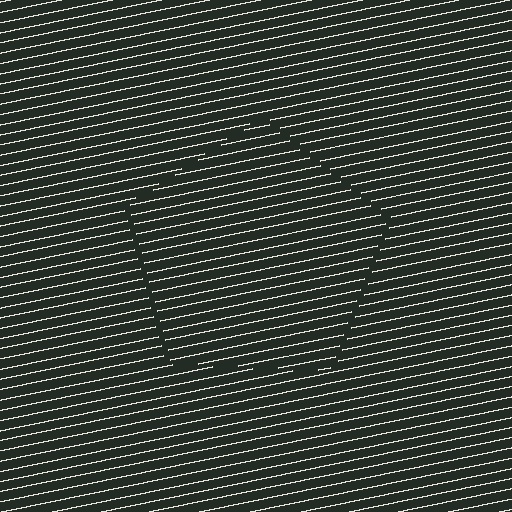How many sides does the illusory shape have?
5 sides — the line-ends trace a pentagon.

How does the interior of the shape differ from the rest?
The interior of the shape contains the same grating, shifted by half a period — the contour is defined by the phase discontinuity where line-ends from the inner and outer gratings abut.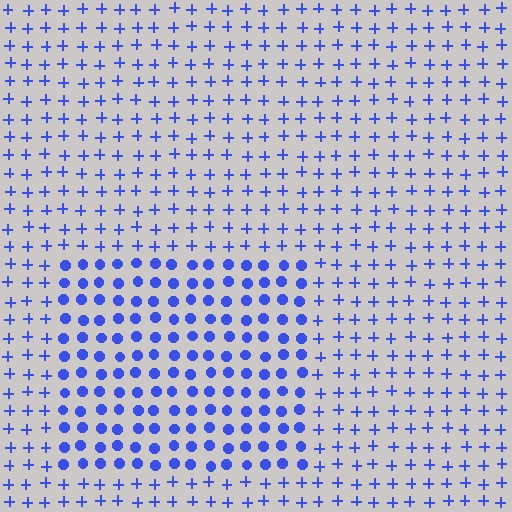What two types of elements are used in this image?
The image uses circles inside the rectangle region and plus signs outside it.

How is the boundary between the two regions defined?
The boundary is defined by a change in element shape: circles inside vs. plus signs outside. All elements share the same color and spacing.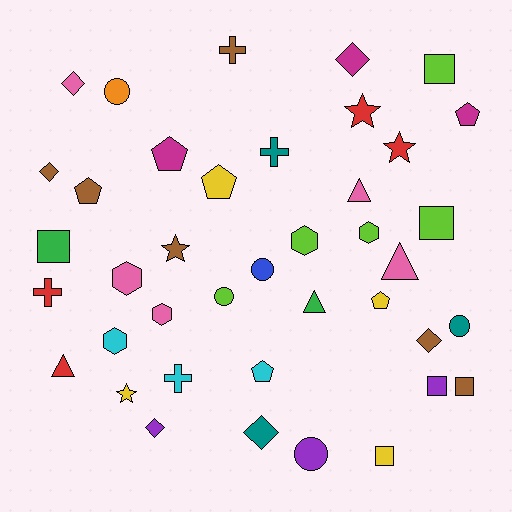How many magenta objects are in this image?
There are 3 magenta objects.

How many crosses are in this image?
There are 4 crosses.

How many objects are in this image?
There are 40 objects.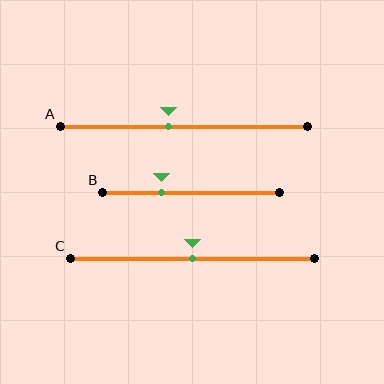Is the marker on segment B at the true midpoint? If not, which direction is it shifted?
No, the marker on segment B is shifted to the left by about 17% of the segment length.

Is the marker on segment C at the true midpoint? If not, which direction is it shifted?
Yes, the marker on segment C is at the true midpoint.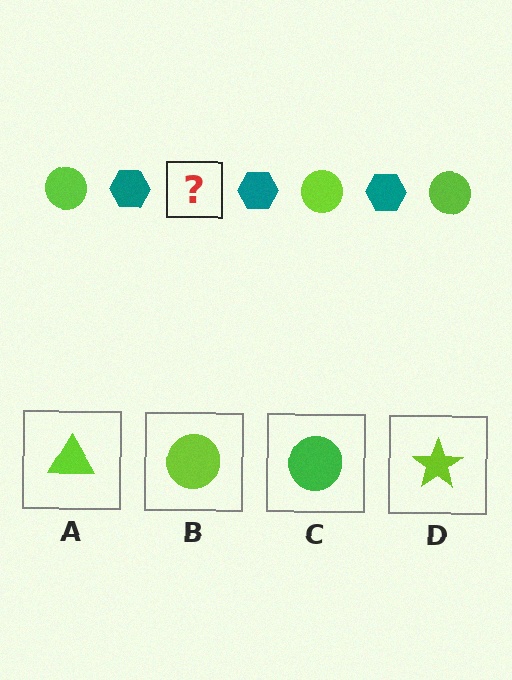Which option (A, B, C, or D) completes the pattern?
B.